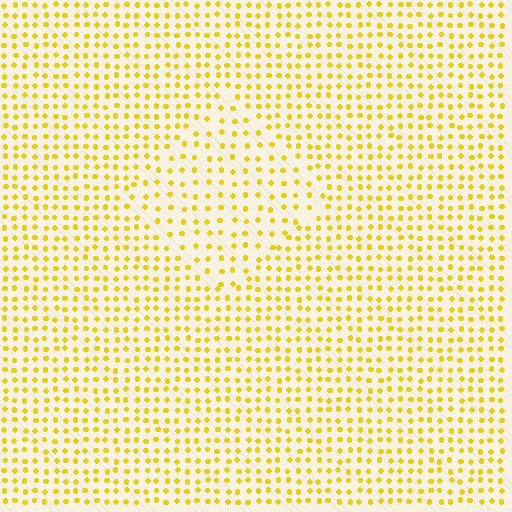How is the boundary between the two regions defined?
The boundary is defined by a change in element density (approximately 1.6x ratio). All elements are the same color, size, and shape.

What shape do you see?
I see a diamond.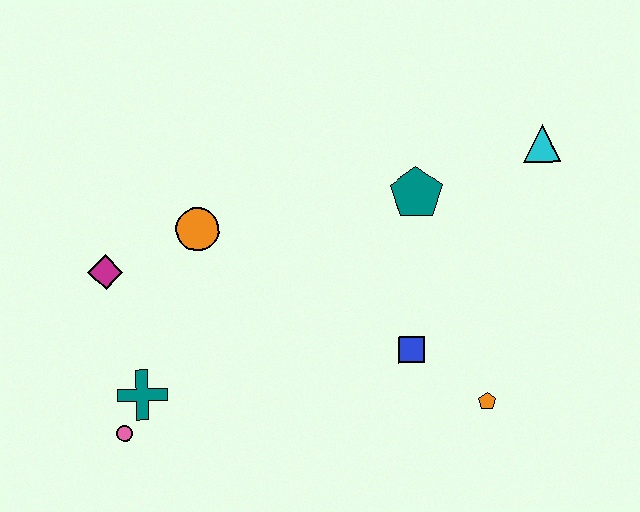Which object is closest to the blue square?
The orange pentagon is closest to the blue square.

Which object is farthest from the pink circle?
The cyan triangle is farthest from the pink circle.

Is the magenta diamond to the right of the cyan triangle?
No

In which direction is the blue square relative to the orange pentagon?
The blue square is to the left of the orange pentagon.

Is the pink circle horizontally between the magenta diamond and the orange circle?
Yes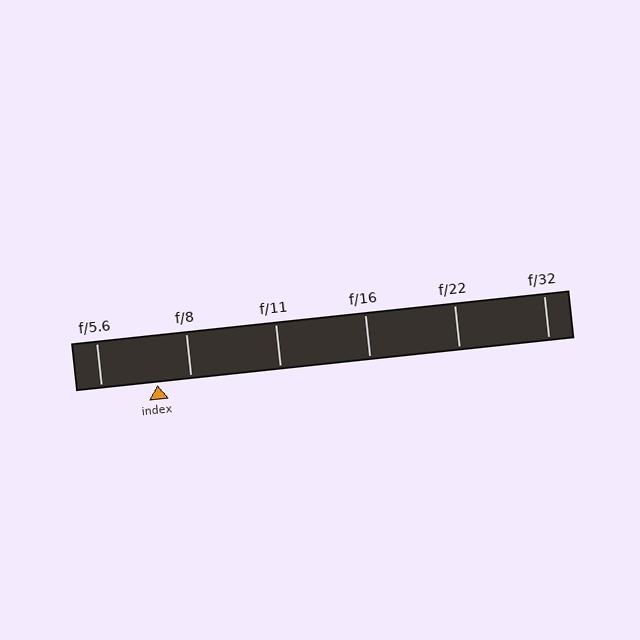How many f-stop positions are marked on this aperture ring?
There are 6 f-stop positions marked.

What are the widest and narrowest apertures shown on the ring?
The widest aperture shown is f/5.6 and the narrowest is f/32.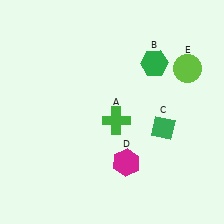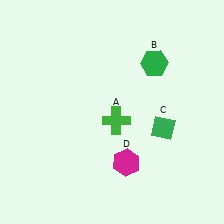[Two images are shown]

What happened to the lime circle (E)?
The lime circle (E) was removed in Image 2. It was in the top-right area of Image 1.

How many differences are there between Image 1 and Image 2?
There is 1 difference between the two images.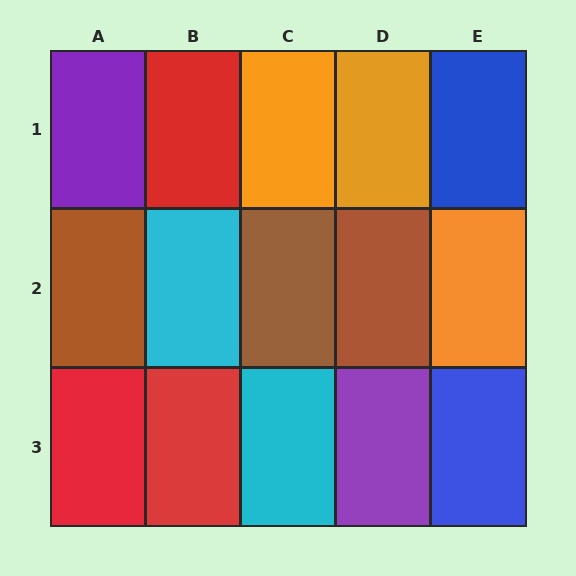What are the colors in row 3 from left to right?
Red, red, cyan, purple, blue.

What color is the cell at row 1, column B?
Red.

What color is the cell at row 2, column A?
Brown.